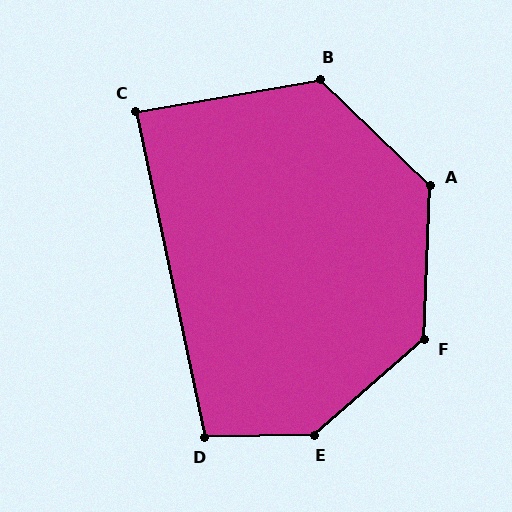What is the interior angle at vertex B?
Approximately 126 degrees (obtuse).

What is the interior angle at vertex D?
Approximately 101 degrees (obtuse).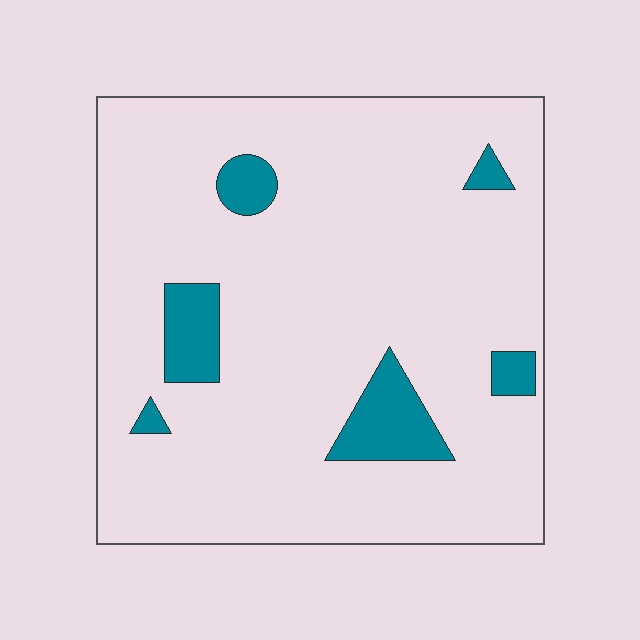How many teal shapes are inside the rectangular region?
6.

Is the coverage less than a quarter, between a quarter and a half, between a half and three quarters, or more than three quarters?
Less than a quarter.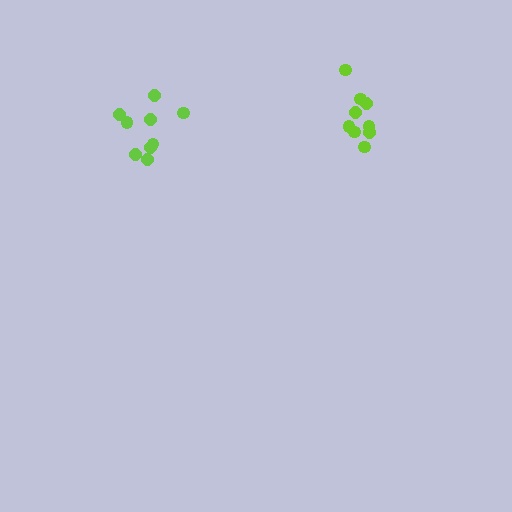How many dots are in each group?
Group 1: 9 dots, Group 2: 9 dots (18 total).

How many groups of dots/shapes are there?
There are 2 groups.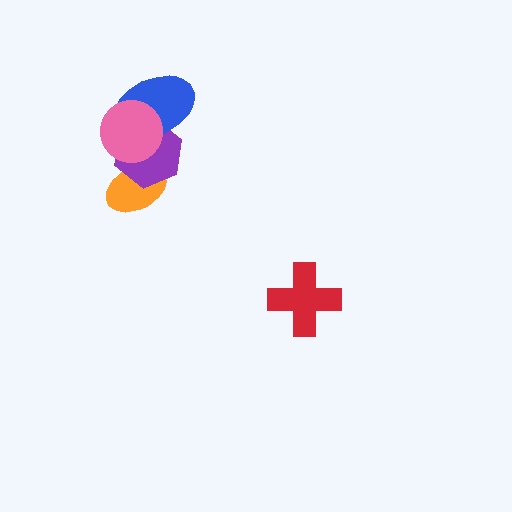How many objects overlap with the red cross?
0 objects overlap with the red cross.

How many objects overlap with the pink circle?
2 objects overlap with the pink circle.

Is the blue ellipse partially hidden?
Yes, it is partially covered by another shape.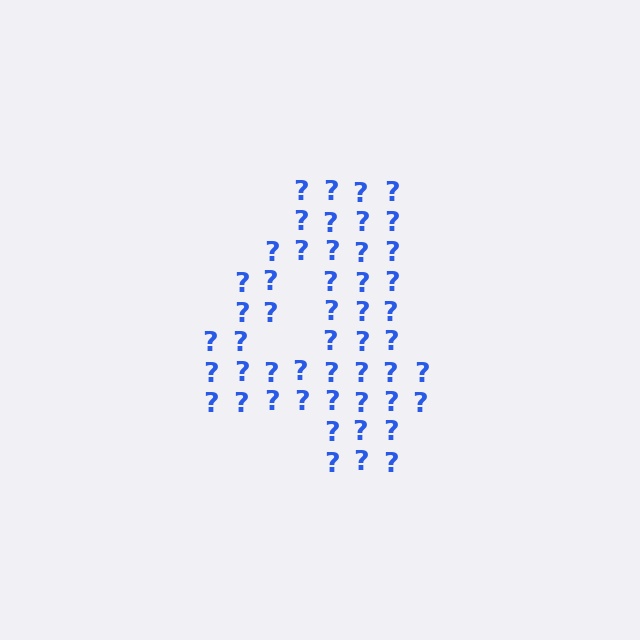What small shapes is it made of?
It is made of small question marks.